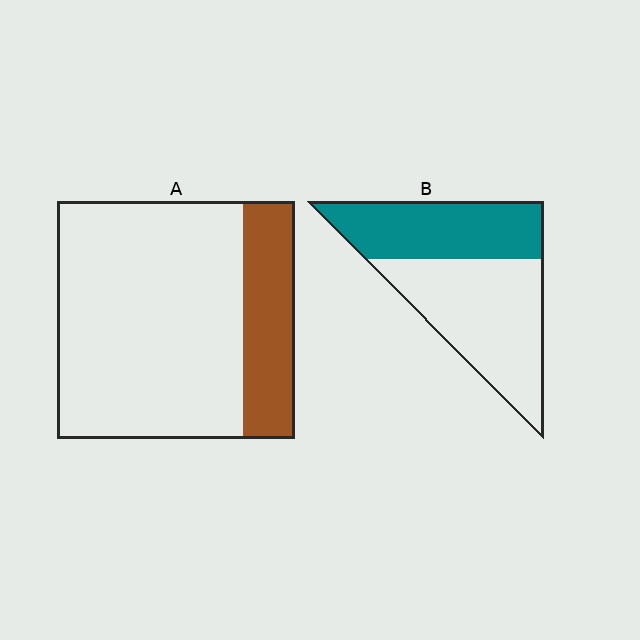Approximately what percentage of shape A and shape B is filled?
A is approximately 20% and B is approximately 45%.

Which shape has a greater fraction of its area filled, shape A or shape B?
Shape B.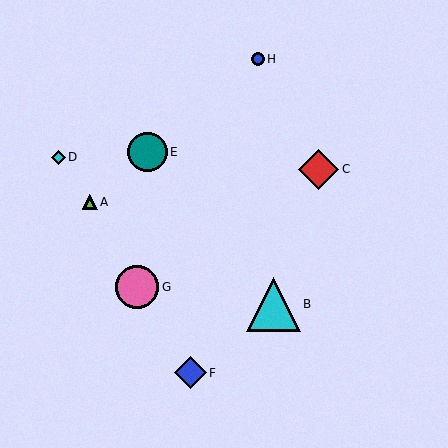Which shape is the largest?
The cyan triangle (labeled B) is the largest.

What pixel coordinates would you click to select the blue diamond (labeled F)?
Click at (190, 373) to select the blue diamond F.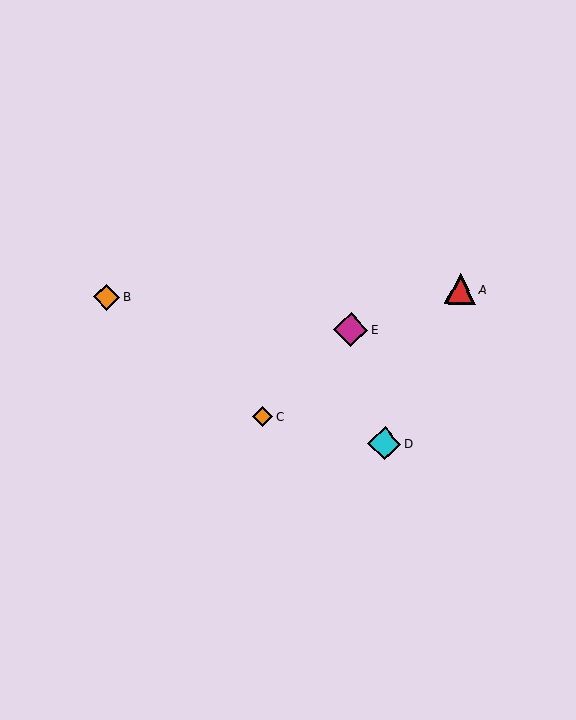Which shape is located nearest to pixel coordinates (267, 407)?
The orange diamond (labeled C) at (262, 416) is nearest to that location.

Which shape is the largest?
The magenta diamond (labeled E) is the largest.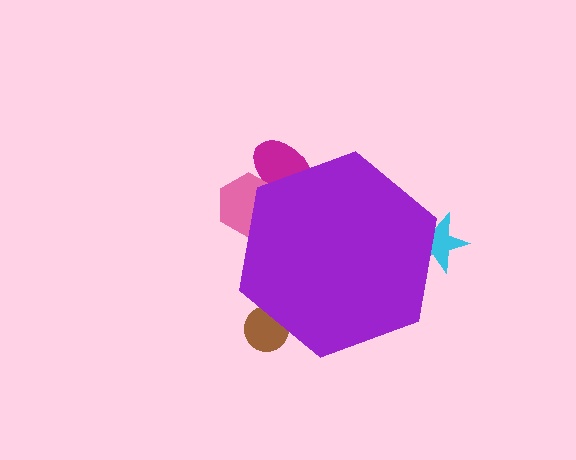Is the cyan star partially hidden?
Yes, the cyan star is partially hidden behind the purple hexagon.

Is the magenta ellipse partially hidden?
Yes, the magenta ellipse is partially hidden behind the purple hexagon.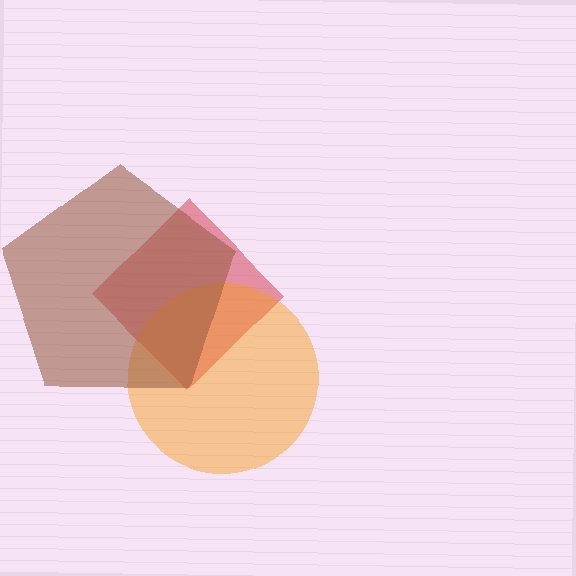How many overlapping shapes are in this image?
There are 3 overlapping shapes in the image.